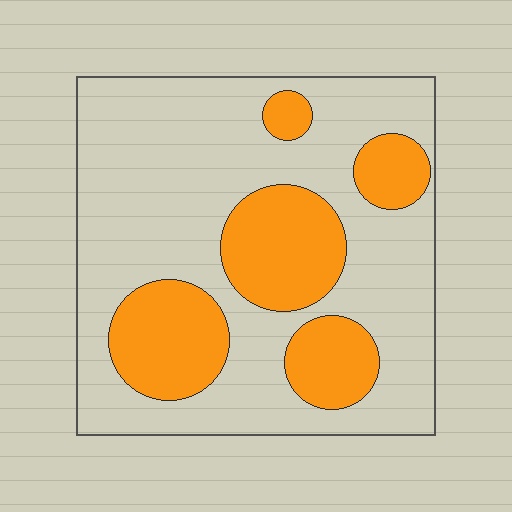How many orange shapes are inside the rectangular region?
5.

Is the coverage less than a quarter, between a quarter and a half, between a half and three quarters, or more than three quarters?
Between a quarter and a half.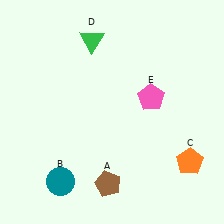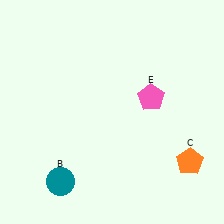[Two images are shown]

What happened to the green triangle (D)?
The green triangle (D) was removed in Image 2. It was in the top-left area of Image 1.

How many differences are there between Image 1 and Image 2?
There are 2 differences between the two images.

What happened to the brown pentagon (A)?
The brown pentagon (A) was removed in Image 2. It was in the bottom-left area of Image 1.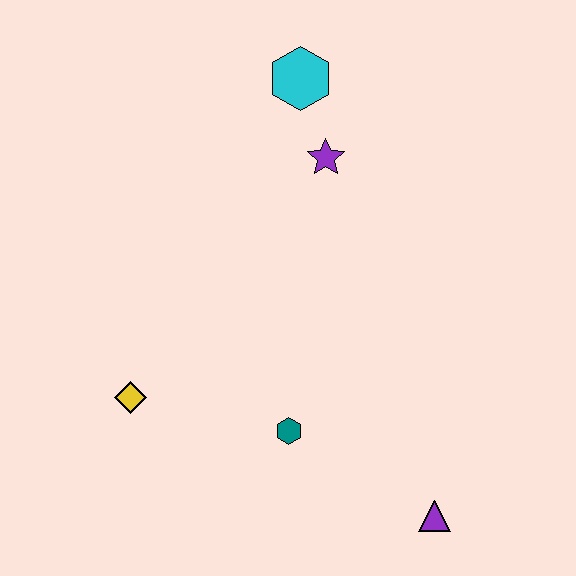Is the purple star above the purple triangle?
Yes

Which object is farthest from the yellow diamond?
The cyan hexagon is farthest from the yellow diamond.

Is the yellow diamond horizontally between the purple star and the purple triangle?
No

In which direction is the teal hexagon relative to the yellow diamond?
The teal hexagon is to the right of the yellow diamond.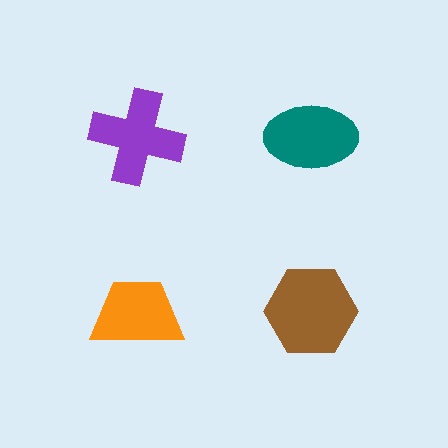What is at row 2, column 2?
A brown hexagon.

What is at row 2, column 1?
An orange trapezoid.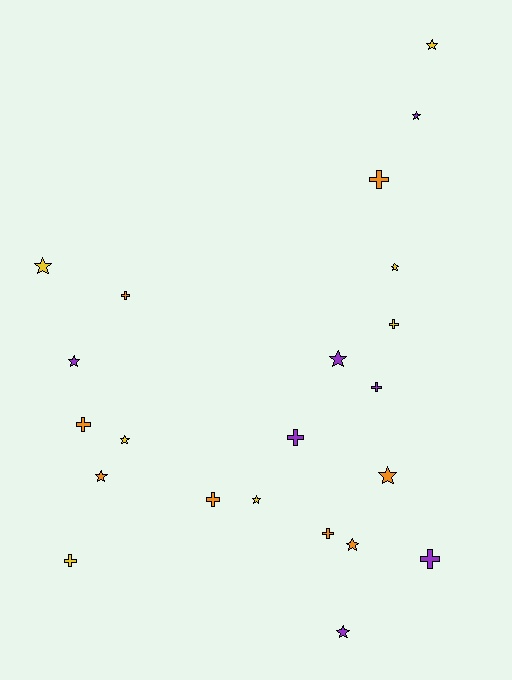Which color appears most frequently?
Orange, with 8 objects.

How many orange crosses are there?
There are 5 orange crosses.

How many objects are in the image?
There are 22 objects.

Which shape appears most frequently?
Star, with 12 objects.